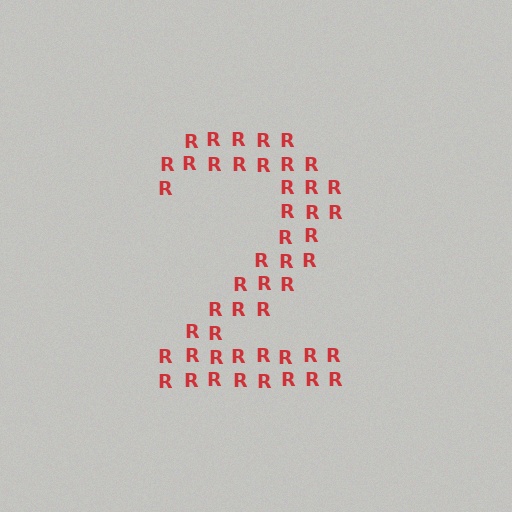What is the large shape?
The large shape is the digit 2.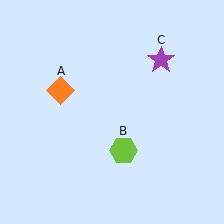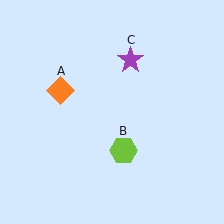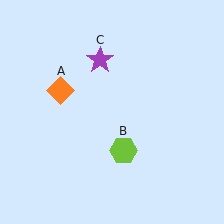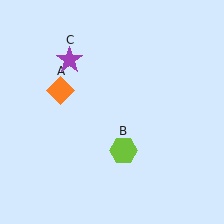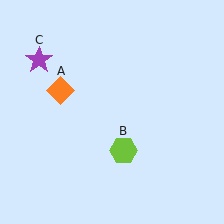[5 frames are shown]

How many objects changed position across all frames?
1 object changed position: purple star (object C).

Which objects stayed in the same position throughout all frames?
Orange diamond (object A) and lime hexagon (object B) remained stationary.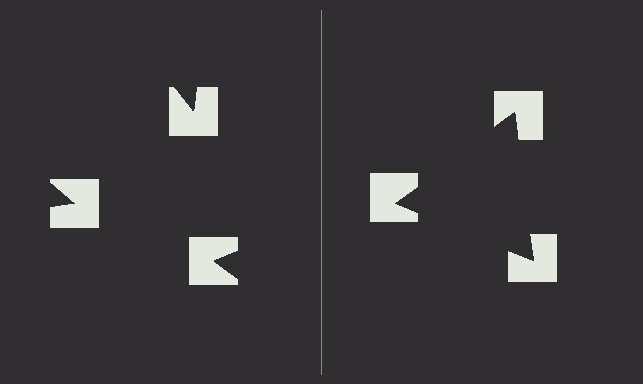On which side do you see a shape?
An illusory triangle appears on the right side. On the left side the wedge cuts are rotated, so no coherent shape forms.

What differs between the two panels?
The notched squares are positioned identically on both sides; only the wedge orientations differ. On the right they align to a triangle; on the left they are misaligned.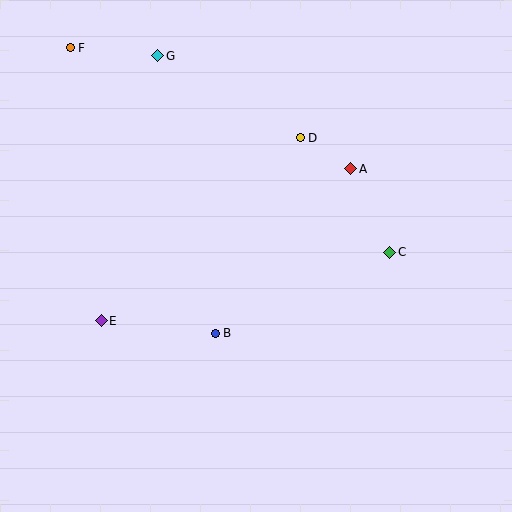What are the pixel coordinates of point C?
Point C is at (390, 252).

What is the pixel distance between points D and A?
The distance between D and A is 59 pixels.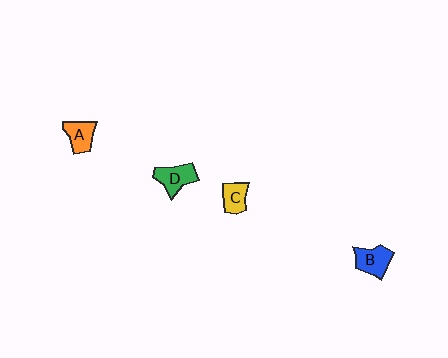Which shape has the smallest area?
Shape C (yellow).